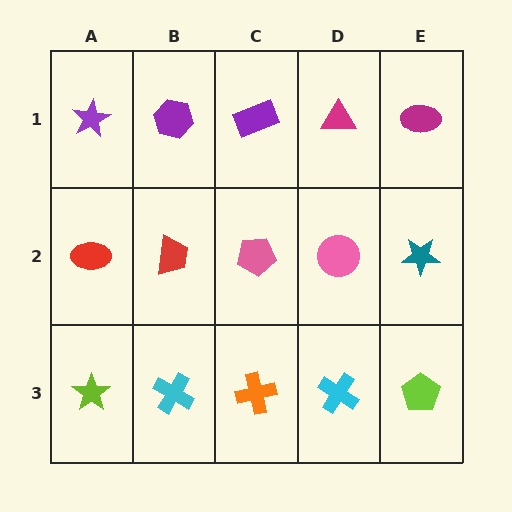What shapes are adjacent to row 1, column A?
A red ellipse (row 2, column A), a purple hexagon (row 1, column B).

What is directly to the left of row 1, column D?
A purple rectangle.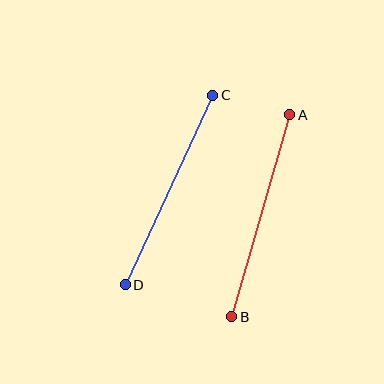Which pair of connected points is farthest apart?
Points A and B are farthest apart.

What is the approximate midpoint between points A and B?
The midpoint is at approximately (261, 216) pixels.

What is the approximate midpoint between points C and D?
The midpoint is at approximately (169, 190) pixels.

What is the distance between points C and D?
The distance is approximately 208 pixels.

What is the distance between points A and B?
The distance is approximately 210 pixels.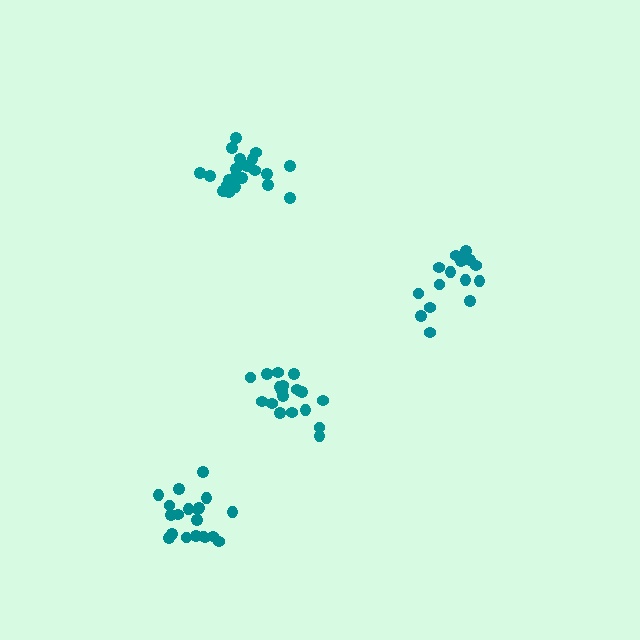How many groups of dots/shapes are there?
There are 4 groups.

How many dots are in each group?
Group 1: 21 dots, Group 2: 19 dots, Group 3: 15 dots, Group 4: 20 dots (75 total).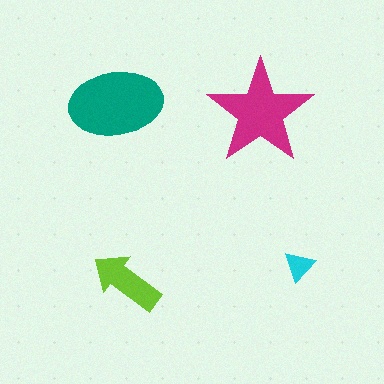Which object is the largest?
The teal ellipse.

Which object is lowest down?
The lime arrow is bottommost.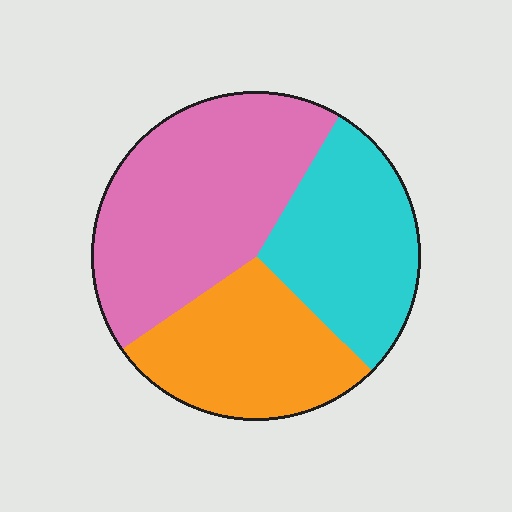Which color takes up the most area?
Pink, at roughly 45%.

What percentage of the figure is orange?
Orange covers about 30% of the figure.